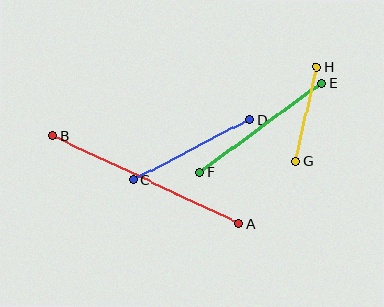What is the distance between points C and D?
The distance is approximately 132 pixels.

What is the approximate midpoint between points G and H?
The midpoint is at approximately (306, 114) pixels.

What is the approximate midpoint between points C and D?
The midpoint is at approximately (191, 150) pixels.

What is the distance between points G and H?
The distance is approximately 97 pixels.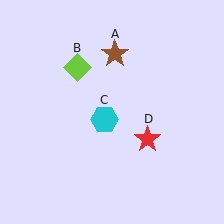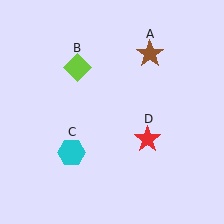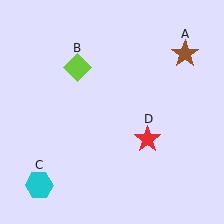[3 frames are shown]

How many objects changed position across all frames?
2 objects changed position: brown star (object A), cyan hexagon (object C).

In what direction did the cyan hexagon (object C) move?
The cyan hexagon (object C) moved down and to the left.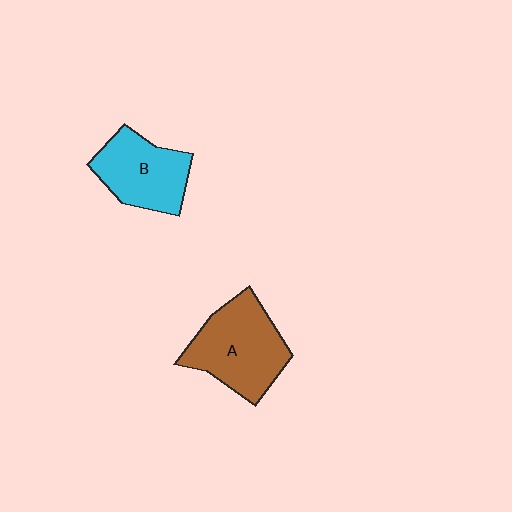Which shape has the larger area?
Shape A (brown).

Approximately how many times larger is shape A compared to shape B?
Approximately 1.2 times.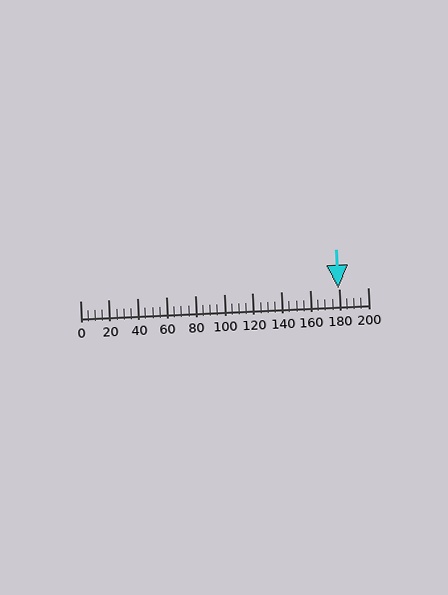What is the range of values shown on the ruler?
The ruler shows values from 0 to 200.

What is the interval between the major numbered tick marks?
The major tick marks are spaced 20 units apart.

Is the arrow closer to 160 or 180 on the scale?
The arrow is closer to 180.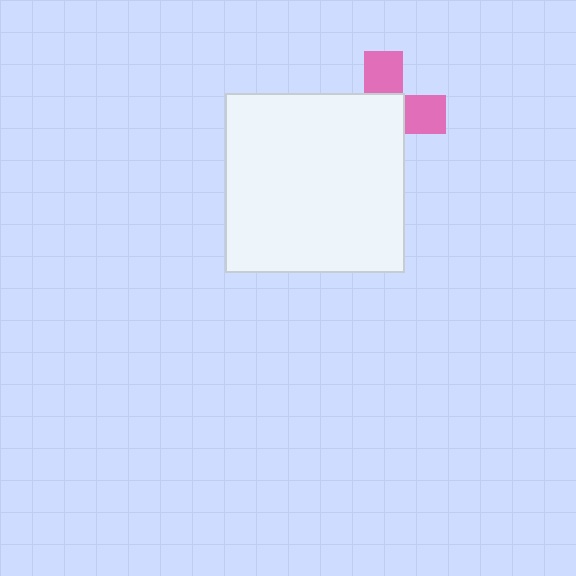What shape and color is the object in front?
The object in front is a white square.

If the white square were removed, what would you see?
You would see the complete pink cross.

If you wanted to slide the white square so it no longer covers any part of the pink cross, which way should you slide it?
Slide it toward the lower-left — that is the most direct way to separate the two shapes.